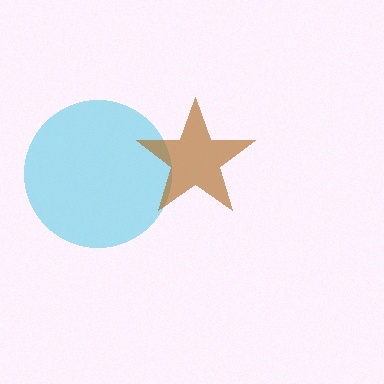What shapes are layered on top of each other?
The layered shapes are: a cyan circle, a brown star.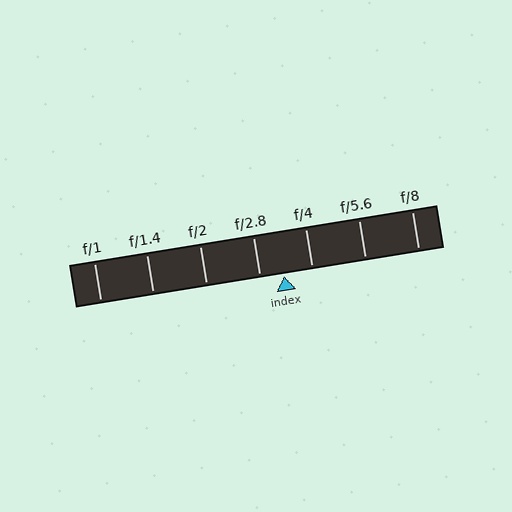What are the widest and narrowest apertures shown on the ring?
The widest aperture shown is f/1 and the narrowest is f/8.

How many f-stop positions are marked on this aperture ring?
There are 7 f-stop positions marked.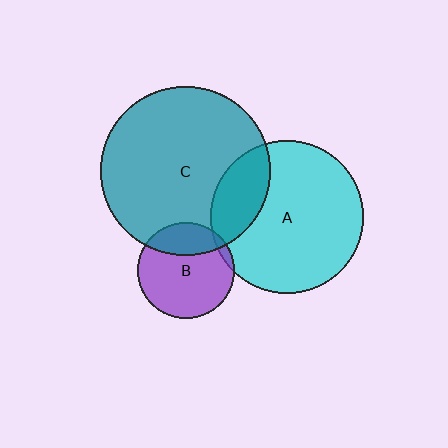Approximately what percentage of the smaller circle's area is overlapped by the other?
Approximately 25%.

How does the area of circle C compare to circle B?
Approximately 3.1 times.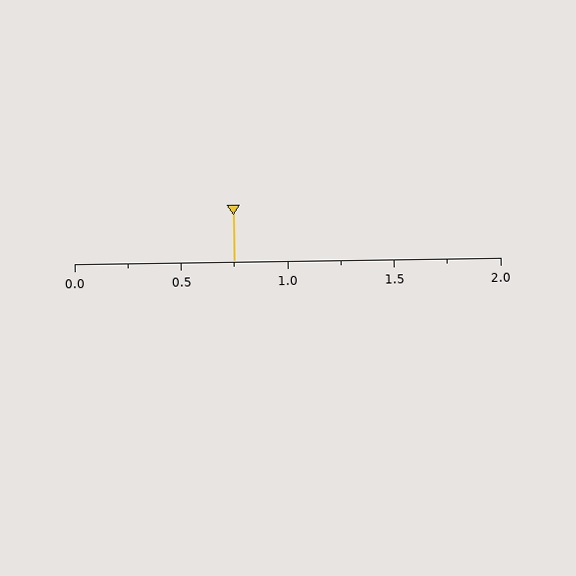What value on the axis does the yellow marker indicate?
The marker indicates approximately 0.75.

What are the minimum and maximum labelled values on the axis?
The axis runs from 0.0 to 2.0.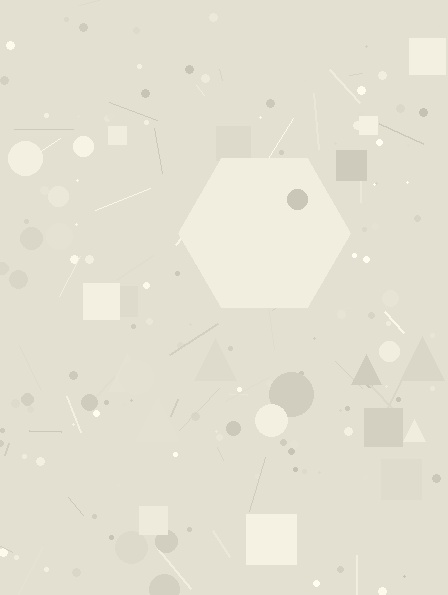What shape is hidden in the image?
A hexagon is hidden in the image.